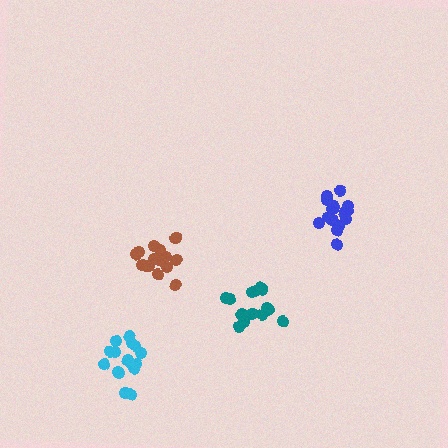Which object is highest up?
The blue cluster is topmost.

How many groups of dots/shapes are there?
There are 4 groups.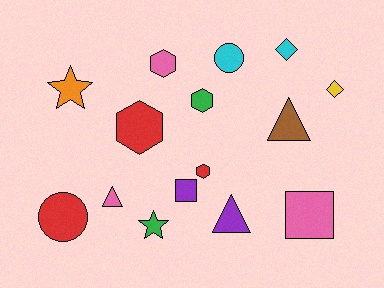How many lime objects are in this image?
There are no lime objects.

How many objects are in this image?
There are 15 objects.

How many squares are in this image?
There are 2 squares.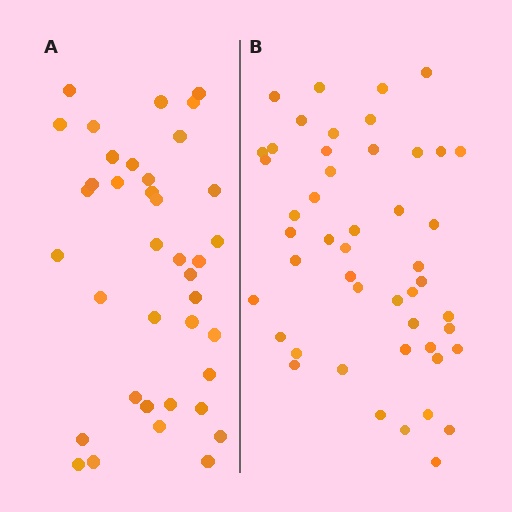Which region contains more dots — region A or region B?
Region B (the right region) has more dots.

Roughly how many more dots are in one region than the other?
Region B has roughly 10 or so more dots than region A.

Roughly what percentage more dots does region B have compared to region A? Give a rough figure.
About 25% more.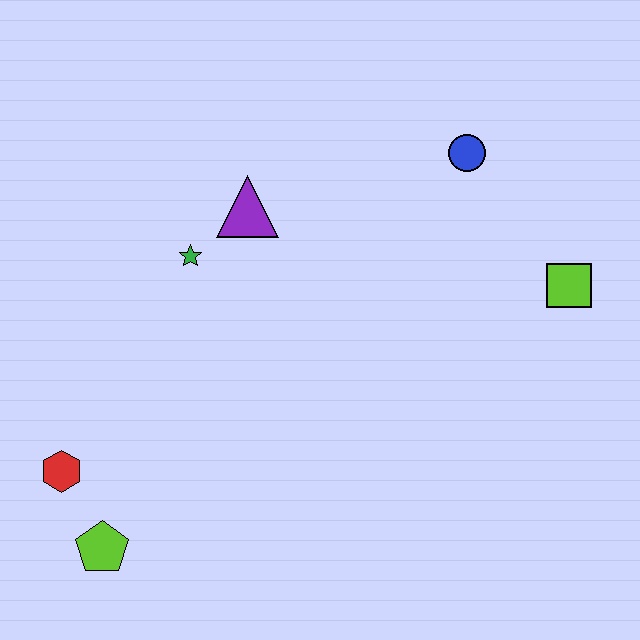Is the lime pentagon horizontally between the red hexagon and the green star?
Yes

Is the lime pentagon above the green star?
No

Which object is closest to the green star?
The purple triangle is closest to the green star.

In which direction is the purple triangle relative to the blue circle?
The purple triangle is to the left of the blue circle.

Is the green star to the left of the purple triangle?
Yes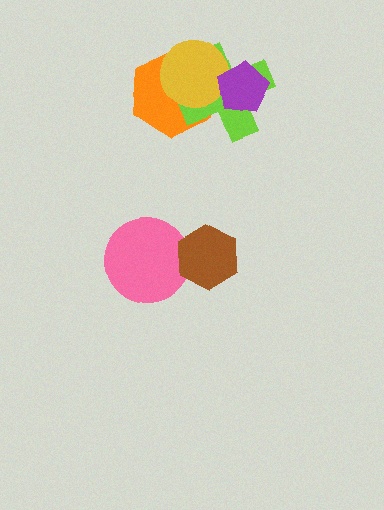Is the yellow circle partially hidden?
Yes, it is partially covered by another shape.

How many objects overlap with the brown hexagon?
1 object overlaps with the brown hexagon.